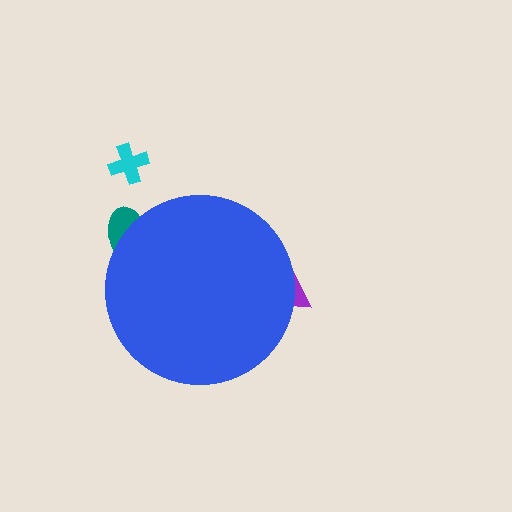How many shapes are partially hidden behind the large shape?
2 shapes are partially hidden.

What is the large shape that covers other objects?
A blue circle.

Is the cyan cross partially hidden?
No, the cyan cross is fully visible.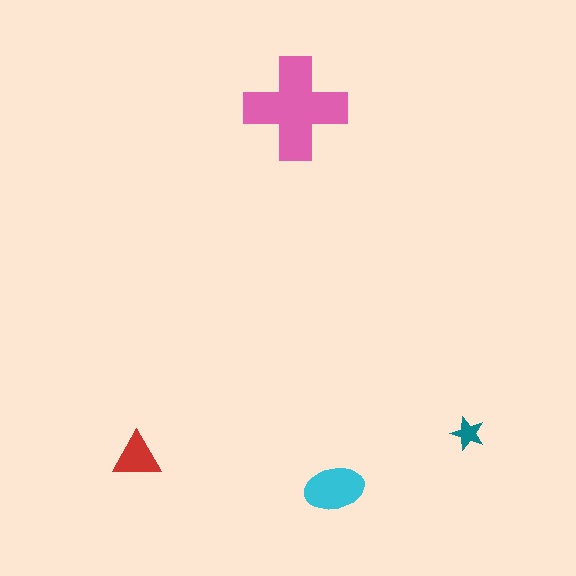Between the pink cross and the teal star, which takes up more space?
The pink cross.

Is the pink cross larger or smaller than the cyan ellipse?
Larger.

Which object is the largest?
The pink cross.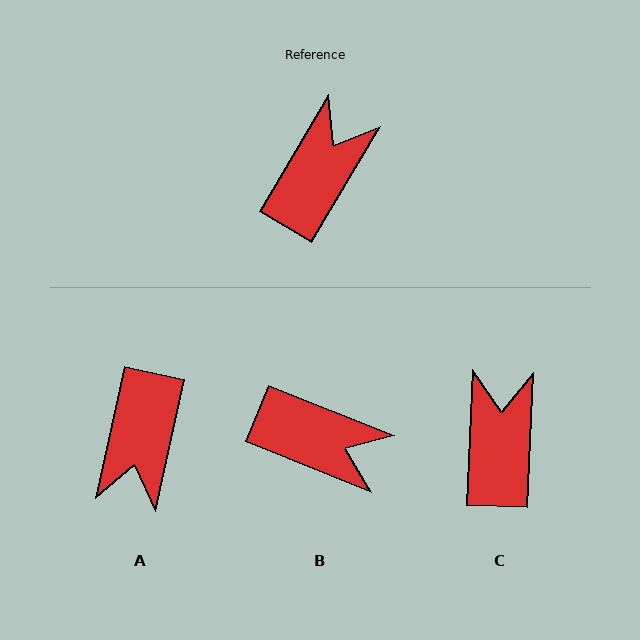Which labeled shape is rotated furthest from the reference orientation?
A, about 162 degrees away.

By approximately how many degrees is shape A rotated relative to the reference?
Approximately 162 degrees clockwise.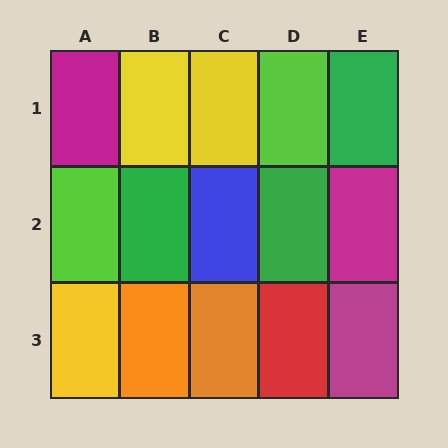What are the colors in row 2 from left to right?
Lime, green, blue, green, magenta.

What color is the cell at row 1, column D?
Lime.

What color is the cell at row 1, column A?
Magenta.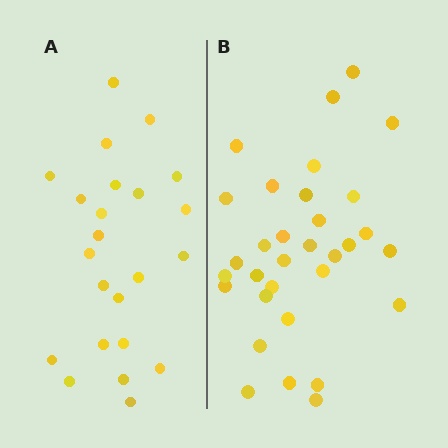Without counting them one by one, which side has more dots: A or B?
Region B (the right region) has more dots.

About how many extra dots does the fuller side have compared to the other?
Region B has roughly 8 or so more dots than region A.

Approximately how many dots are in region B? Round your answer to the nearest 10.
About 30 dots. (The exact count is 32, which rounds to 30.)